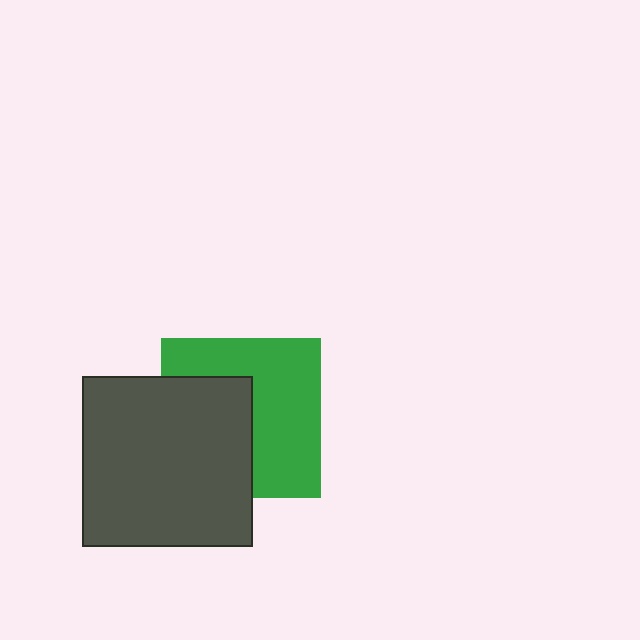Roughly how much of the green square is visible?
About half of it is visible (roughly 56%).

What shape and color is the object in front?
The object in front is a dark gray square.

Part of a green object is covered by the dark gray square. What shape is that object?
It is a square.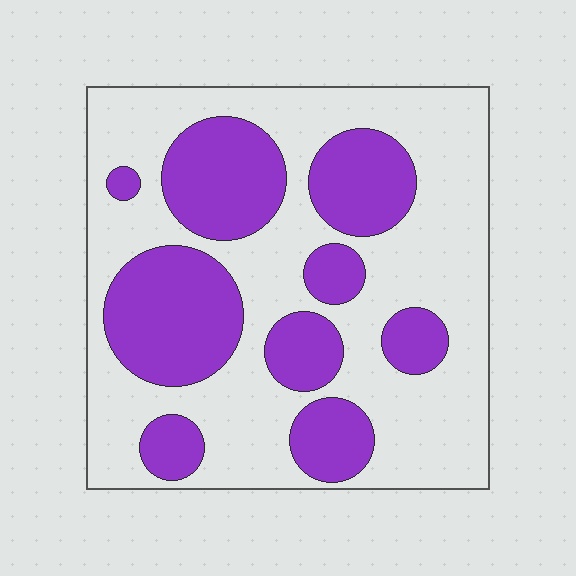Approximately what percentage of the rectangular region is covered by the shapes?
Approximately 35%.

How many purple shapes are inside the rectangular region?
9.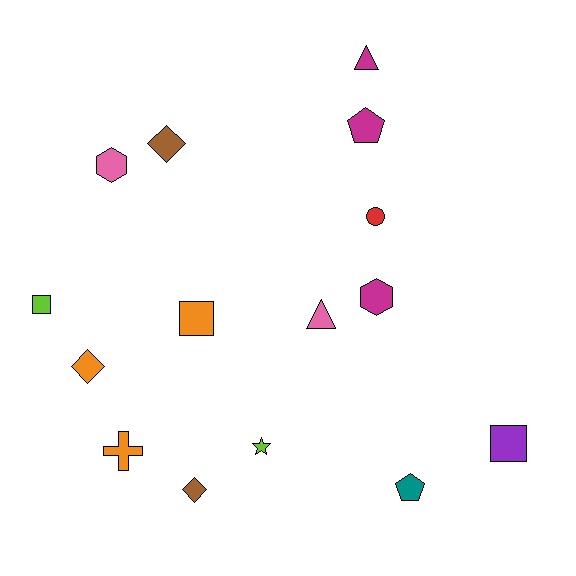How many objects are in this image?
There are 15 objects.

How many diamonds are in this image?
There are 3 diamonds.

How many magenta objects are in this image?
There are 3 magenta objects.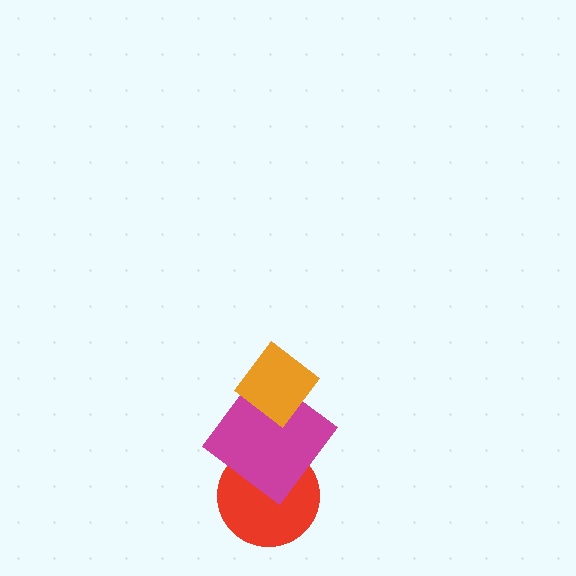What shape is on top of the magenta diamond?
The orange diamond is on top of the magenta diamond.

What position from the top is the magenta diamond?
The magenta diamond is 2nd from the top.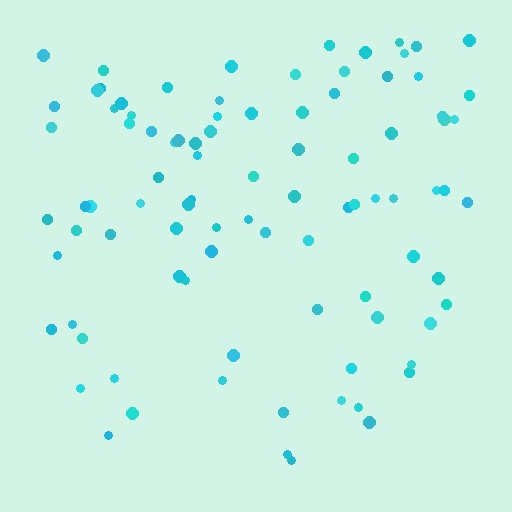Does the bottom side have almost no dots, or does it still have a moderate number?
Still a moderate number, just noticeably fewer than the top.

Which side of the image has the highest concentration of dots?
The top.